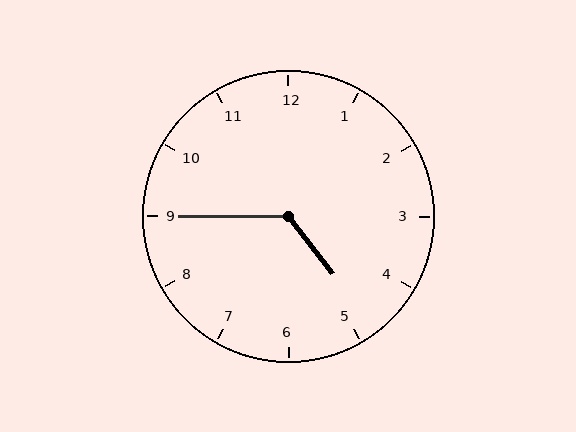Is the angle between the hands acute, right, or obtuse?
It is obtuse.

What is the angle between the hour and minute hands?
Approximately 128 degrees.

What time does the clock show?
4:45.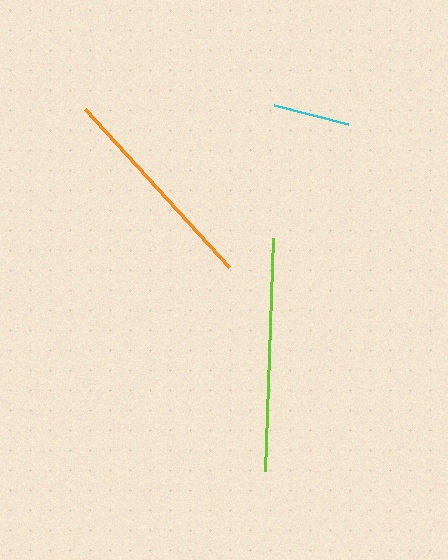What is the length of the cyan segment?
The cyan segment is approximately 76 pixels long.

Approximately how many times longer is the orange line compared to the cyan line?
The orange line is approximately 2.8 times the length of the cyan line.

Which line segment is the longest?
The lime line is the longest at approximately 233 pixels.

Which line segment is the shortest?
The cyan line is the shortest at approximately 76 pixels.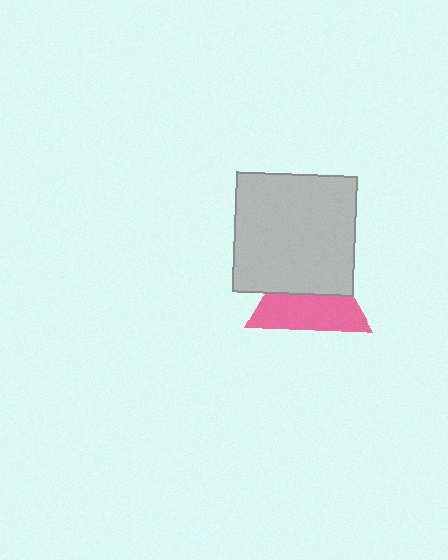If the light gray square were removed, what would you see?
You would see the complete pink triangle.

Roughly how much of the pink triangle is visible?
About half of it is visible (roughly 54%).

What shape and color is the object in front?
The object in front is a light gray square.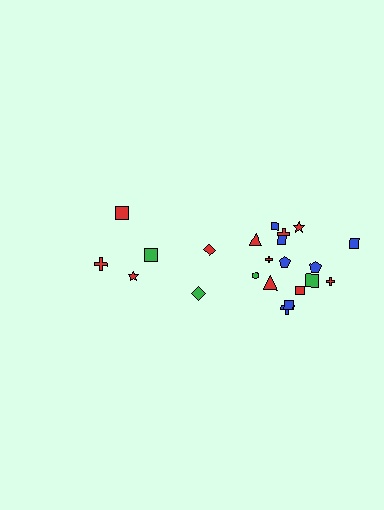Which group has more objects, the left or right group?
The right group.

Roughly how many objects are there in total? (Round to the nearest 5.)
Roughly 20 objects in total.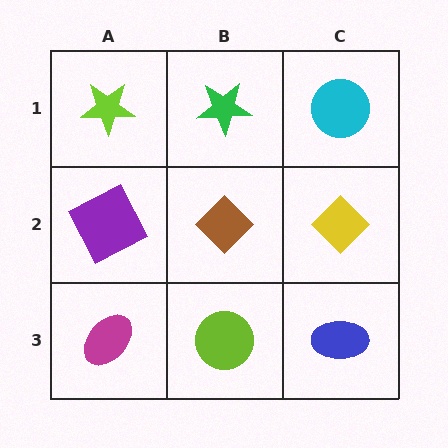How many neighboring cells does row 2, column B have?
4.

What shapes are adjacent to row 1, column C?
A yellow diamond (row 2, column C), a green star (row 1, column B).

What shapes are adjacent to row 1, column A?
A purple square (row 2, column A), a green star (row 1, column B).